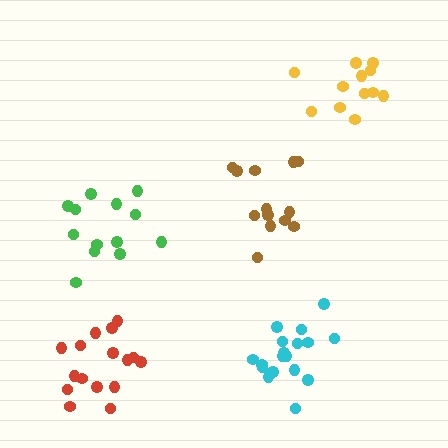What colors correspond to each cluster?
The clusters are colored: red, yellow, cyan, green, brown.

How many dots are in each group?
Group 1: 16 dots, Group 2: 12 dots, Group 3: 18 dots, Group 4: 13 dots, Group 5: 13 dots (72 total).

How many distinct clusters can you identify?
There are 5 distinct clusters.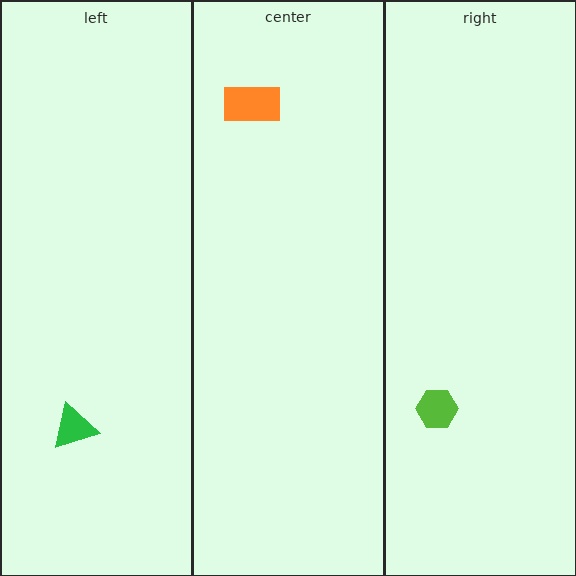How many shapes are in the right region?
1.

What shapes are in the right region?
The lime hexagon.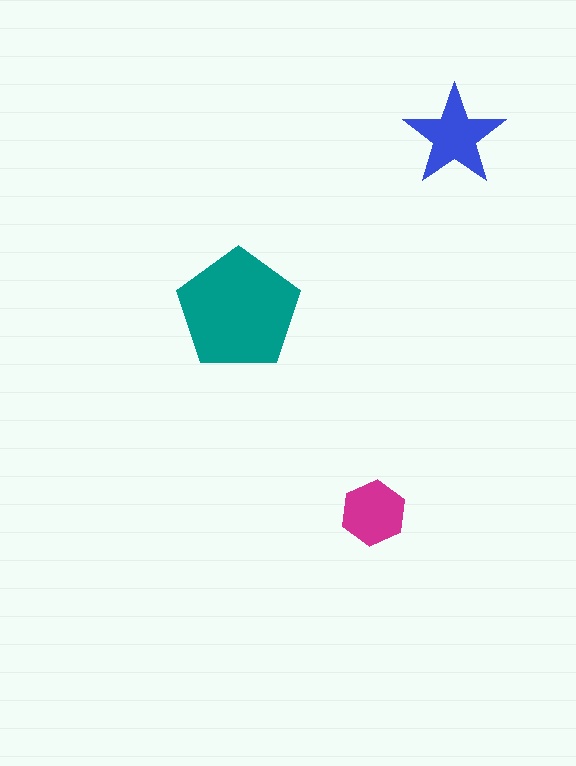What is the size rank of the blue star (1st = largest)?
2nd.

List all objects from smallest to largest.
The magenta hexagon, the blue star, the teal pentagon.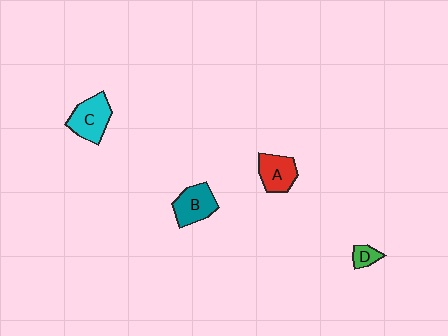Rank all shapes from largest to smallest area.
From largest to smallest: C (cyan), B (teal), A (red), D (green).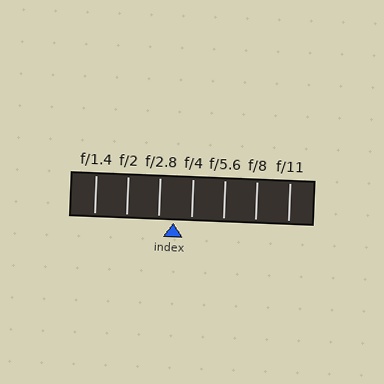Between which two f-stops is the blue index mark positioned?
The index mark is between f/2.8 and f/4.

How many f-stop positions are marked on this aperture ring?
There are 7 f-stop positions marked.